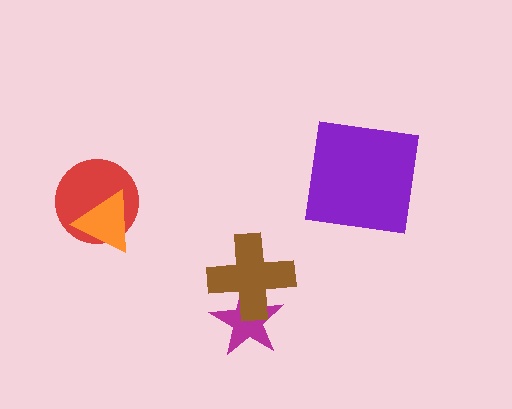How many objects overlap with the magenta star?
1 object overlaps with the magenta star.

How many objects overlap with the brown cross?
1 object overlaps with the brown cross.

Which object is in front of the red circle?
The orange triangle is in front of the red circle.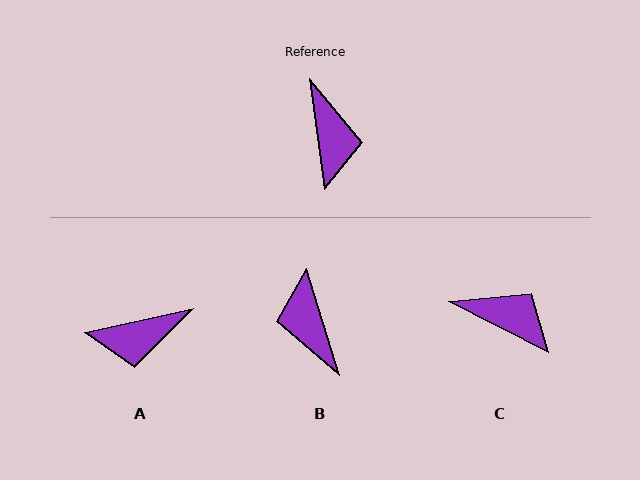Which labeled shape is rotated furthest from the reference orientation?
B, about 171 degrees away.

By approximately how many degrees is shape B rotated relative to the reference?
Approximately 171 degrees clockwise.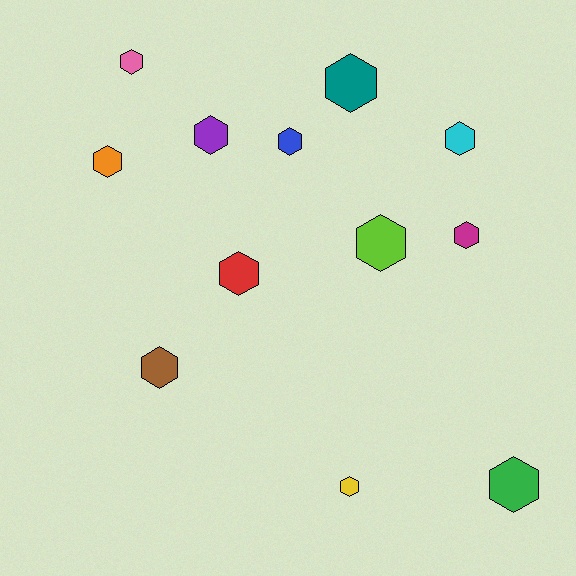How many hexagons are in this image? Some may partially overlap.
There are 12 hexagons.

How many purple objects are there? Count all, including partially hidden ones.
There is 1 purple object.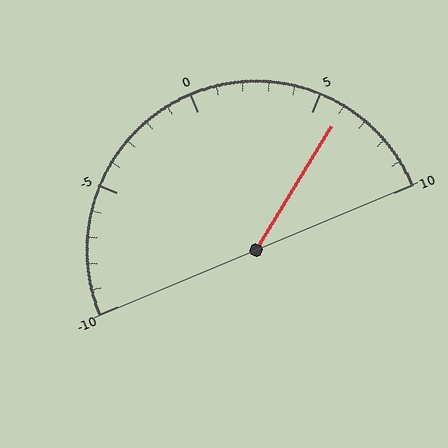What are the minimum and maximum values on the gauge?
The gauge ranges from -10 to 10.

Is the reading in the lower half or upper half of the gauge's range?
The reading is in the upper half of the range (-10 to 10).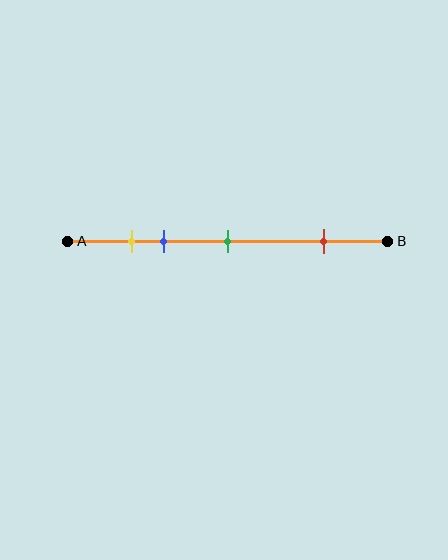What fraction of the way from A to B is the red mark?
The red mark is approximately 80% (0.8) of the way from A to B.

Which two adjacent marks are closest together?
The yellow and blue marks are the closest adjacent pair.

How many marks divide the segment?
There are 4 marks dividing the segment.